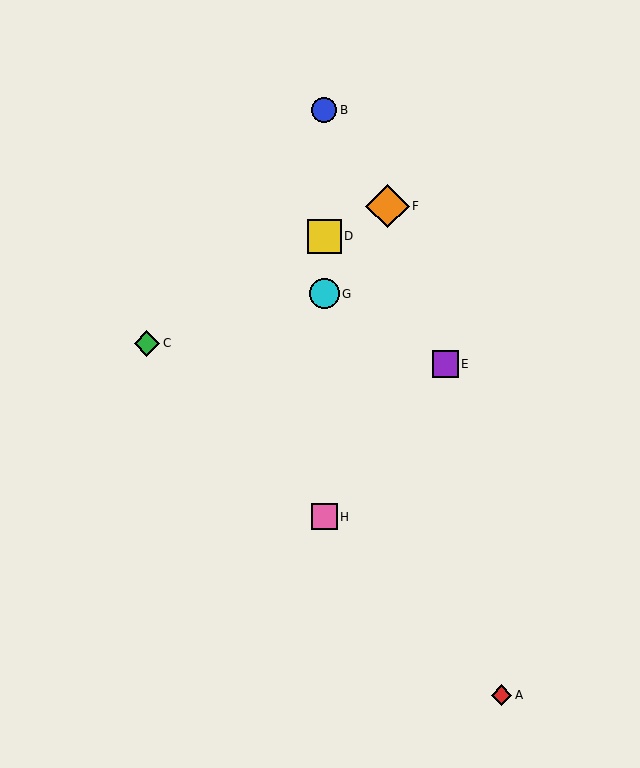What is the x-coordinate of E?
Object E is at x≈445.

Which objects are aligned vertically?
Objects B, D, G, H are aligned vertically.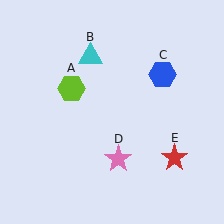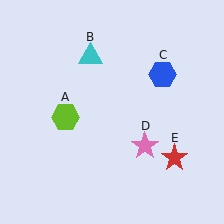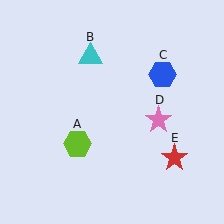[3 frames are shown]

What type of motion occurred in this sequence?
The lime hexagon (object A), pink star (object D) rotated counterclockwise around the center of the scene.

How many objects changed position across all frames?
2 objects changed position: lime hexagon (object A), pink star (object D).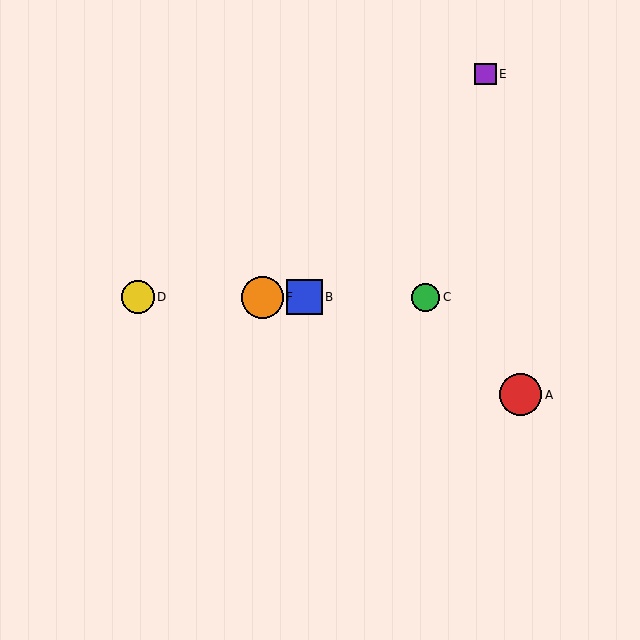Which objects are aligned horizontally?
Objects B, C, D, F are aligned horizontally.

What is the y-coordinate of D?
Object D is at y≈297.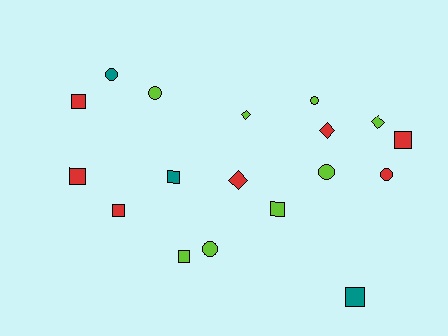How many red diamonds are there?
There are 2 red diamonds.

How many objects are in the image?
There are 18 objects.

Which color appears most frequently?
Lime, with 8 objects.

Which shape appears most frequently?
Square, with 8 objects.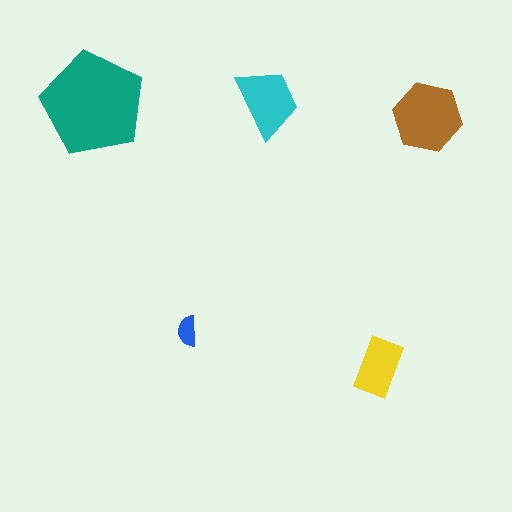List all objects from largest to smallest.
The teal pentagon, the brown hexagon, the cyan trapezoid, the yellow rectangle, the blue semicircle.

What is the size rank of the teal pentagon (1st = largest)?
1st.